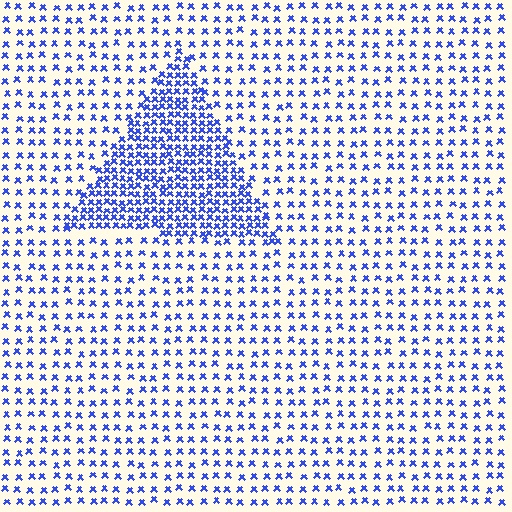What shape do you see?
I see a triangle.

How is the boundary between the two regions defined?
The boundary is defined by a change in element density (approximately 2.4x ratio). All elements are the same color, size, and shape.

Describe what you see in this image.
The image contains small blue elements arranged at two different densities. A triangle-shaped region is visible where the elements are more densely packed than the surrounding area.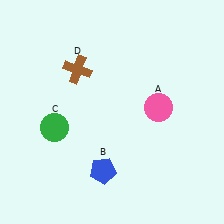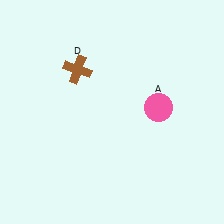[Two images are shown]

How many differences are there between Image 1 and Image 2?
There are 2 differences between the two images.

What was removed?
The green circle (C), the blue pentagon (B) were removed in Image 2.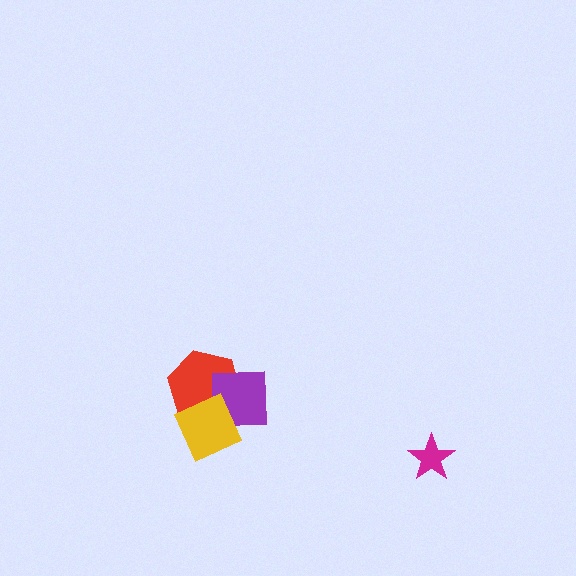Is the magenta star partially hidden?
No, no other shape covers it.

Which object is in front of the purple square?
The yellow diamond is in front of the purple square.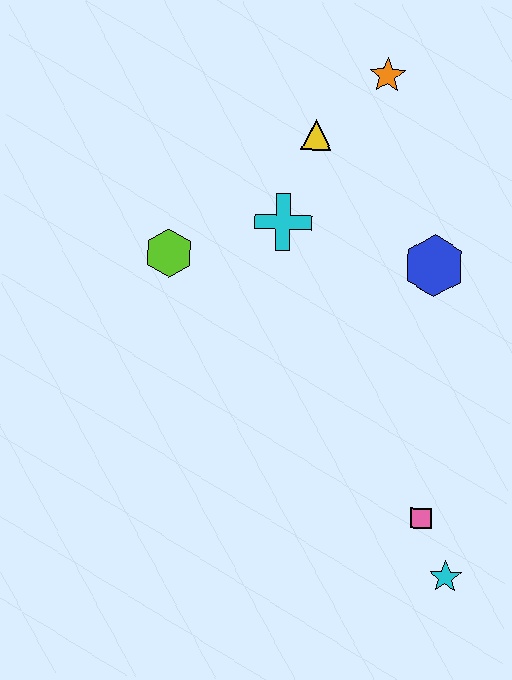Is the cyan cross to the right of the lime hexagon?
Yes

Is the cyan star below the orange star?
Yes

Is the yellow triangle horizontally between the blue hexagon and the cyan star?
No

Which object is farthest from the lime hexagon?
The cyan star is farthest from the lime hexagon.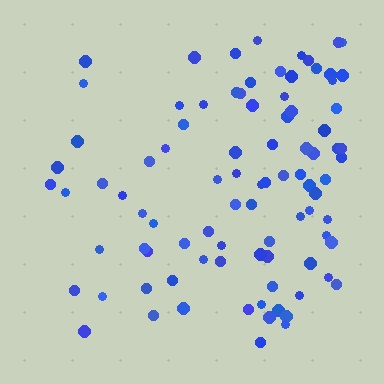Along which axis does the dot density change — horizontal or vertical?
Horizontal.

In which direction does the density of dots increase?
From left to right, with the right side densest.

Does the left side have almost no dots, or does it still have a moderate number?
Still a moderate number, just noticeably fewer than the right.